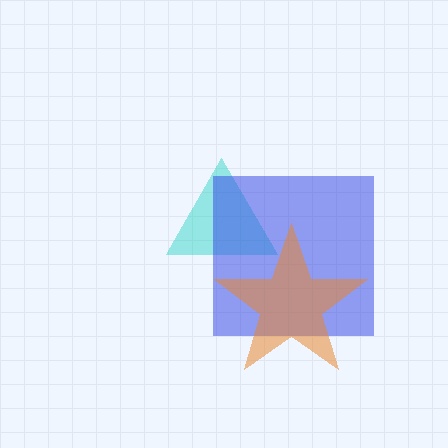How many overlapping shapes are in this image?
There are 3 overlapping shapes in the image.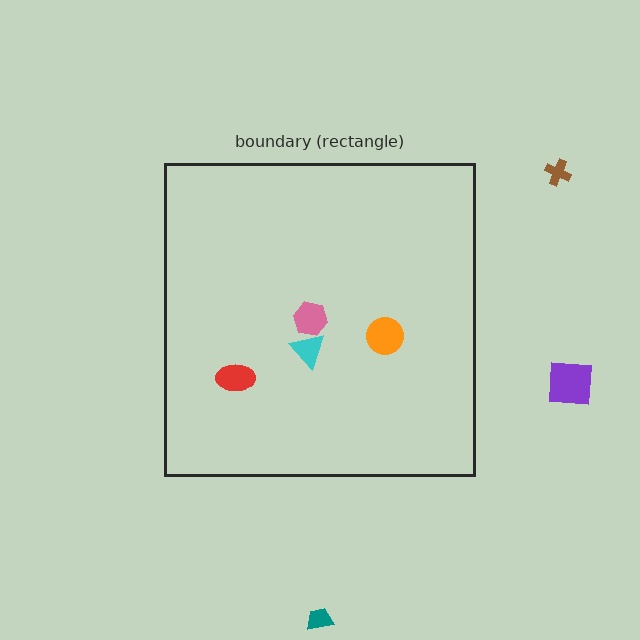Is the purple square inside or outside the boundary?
Outside.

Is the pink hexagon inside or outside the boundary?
Inside.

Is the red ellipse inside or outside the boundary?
Inside.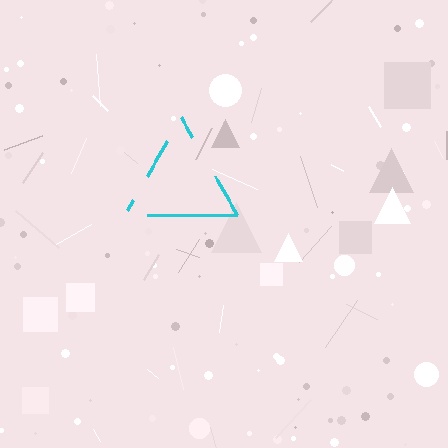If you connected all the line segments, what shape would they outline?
They would outline a triangle.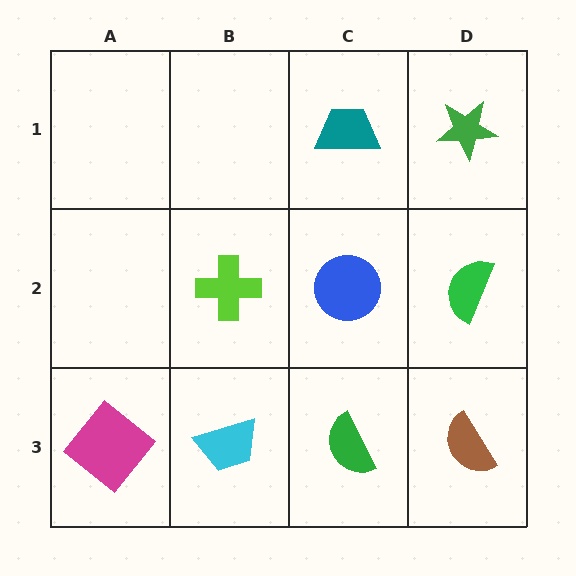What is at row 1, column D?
A green star.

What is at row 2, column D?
A green semicircle.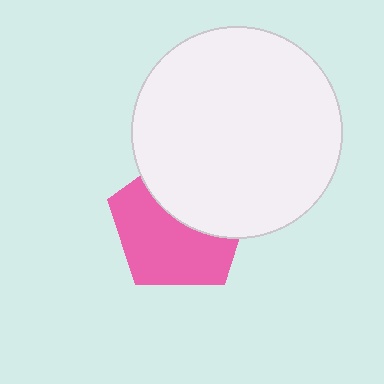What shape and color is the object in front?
The object in front is a white circle.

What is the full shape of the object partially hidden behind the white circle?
The partially hidden object is a pink pentagon.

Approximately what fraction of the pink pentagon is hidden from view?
Roughly 42% of the pink pentagon is hidden behind the white circle.